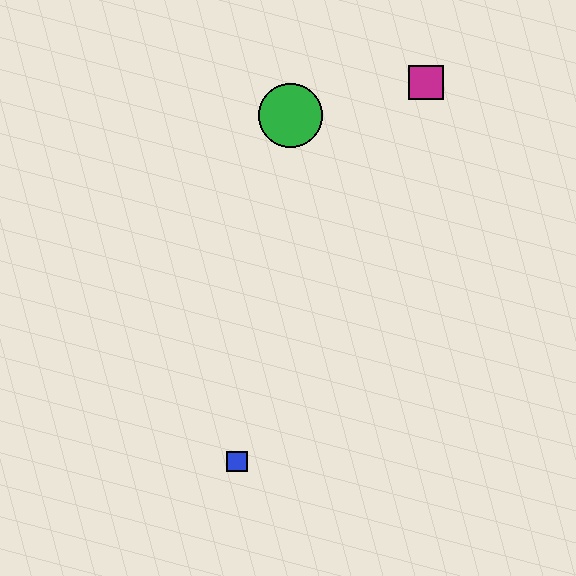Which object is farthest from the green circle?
The blue square is farthest from the green circle.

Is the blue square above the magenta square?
No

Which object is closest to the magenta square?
The green circle is closest to the magenta square.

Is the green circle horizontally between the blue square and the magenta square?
Yes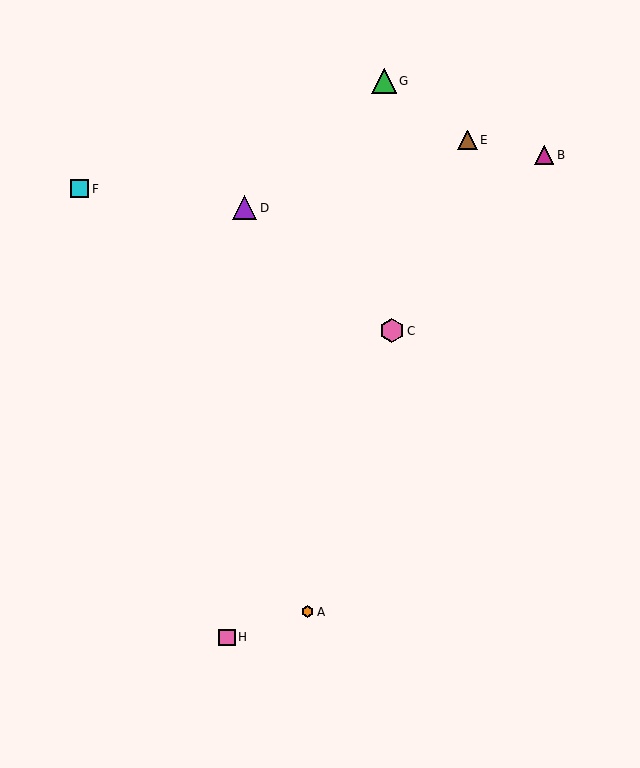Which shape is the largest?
The green triangle (labeled G) is the largest.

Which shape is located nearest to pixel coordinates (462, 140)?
The brown triangle (labeled E) at (468, 140) is nearest to that location.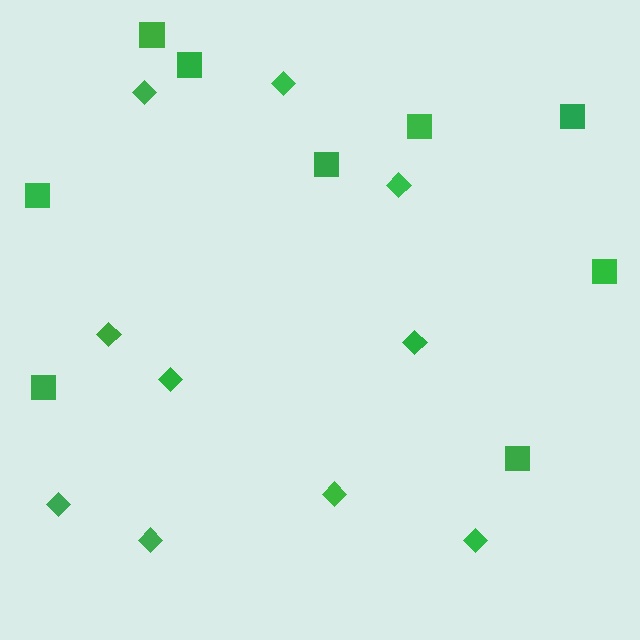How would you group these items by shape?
There are 2 groups: one group of diamonds (10) and one group of squares (9).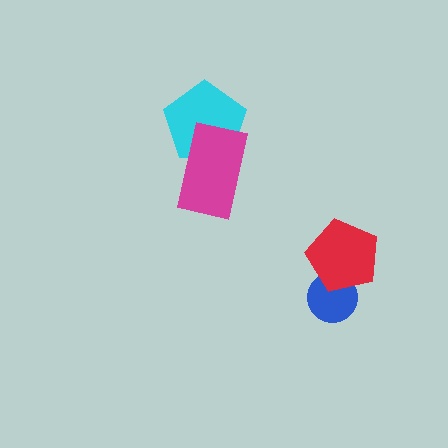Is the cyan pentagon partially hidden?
Yes, it is partially covered by another shape.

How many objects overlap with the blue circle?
1 object overlaps with the blue circle.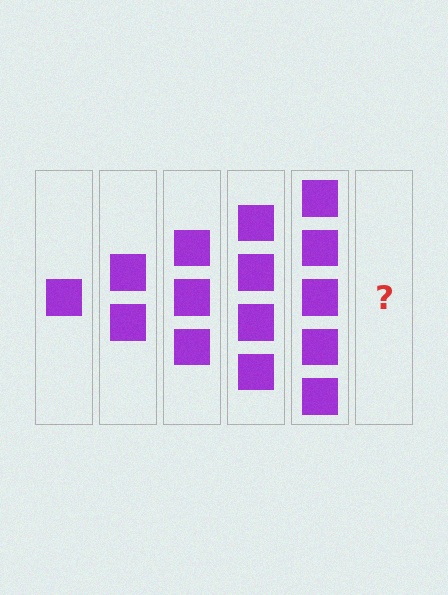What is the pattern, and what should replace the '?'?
The pattern is that each step adds one more square. The '?' should be 6 squares.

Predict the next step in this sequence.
The next step is 6 squares.